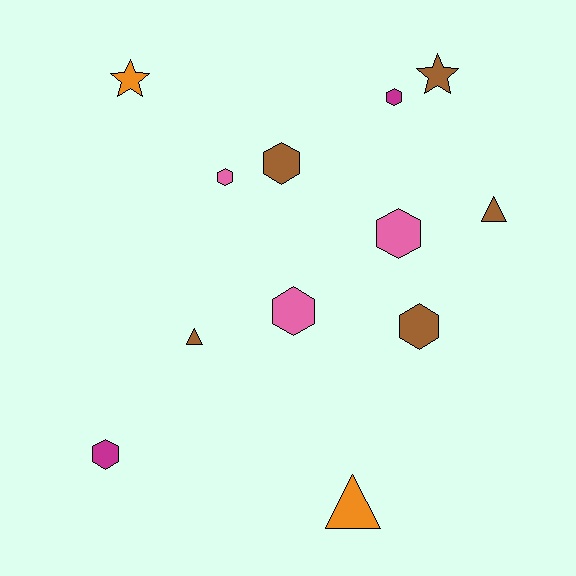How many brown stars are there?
There is 1 brown star.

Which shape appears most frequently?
Hexagon, with 7 objects.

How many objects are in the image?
There are 12 objects.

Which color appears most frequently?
Brown, with 5 objects.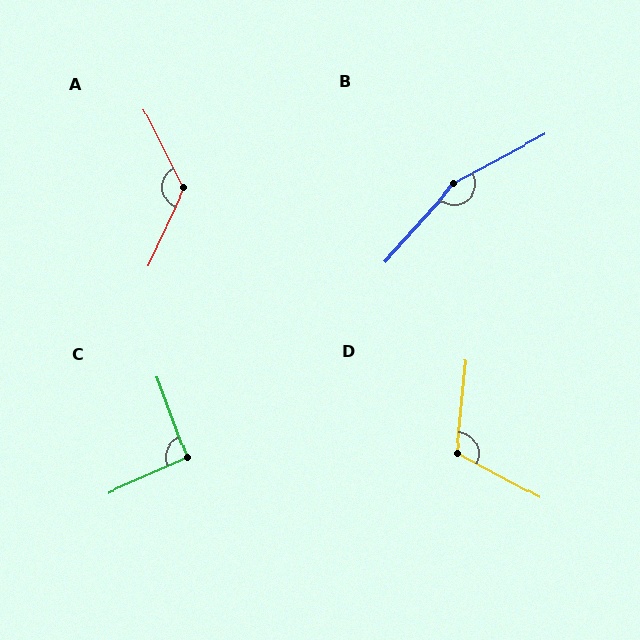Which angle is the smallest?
C, at approximately 93 degrees.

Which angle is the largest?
B, at approximately 160 degrees.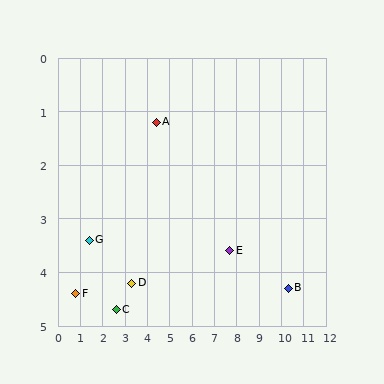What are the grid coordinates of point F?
Point F is at approximately (0.8, 4.4).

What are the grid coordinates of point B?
Point B is at approximately (10.3, 4.3).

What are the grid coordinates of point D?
Point D is at approximately (3.3, 4.2).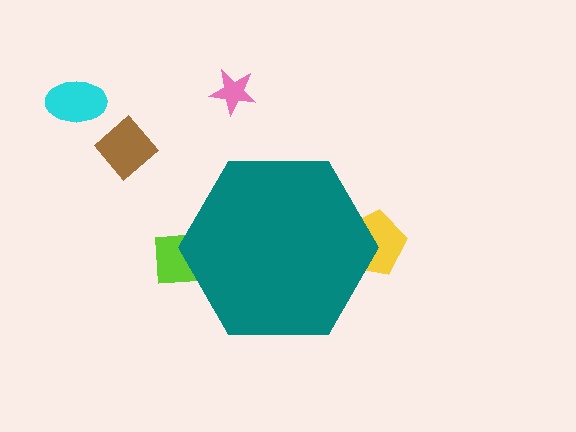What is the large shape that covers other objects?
A teal hexagon.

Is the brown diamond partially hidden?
No, the brown diamond is fully visible.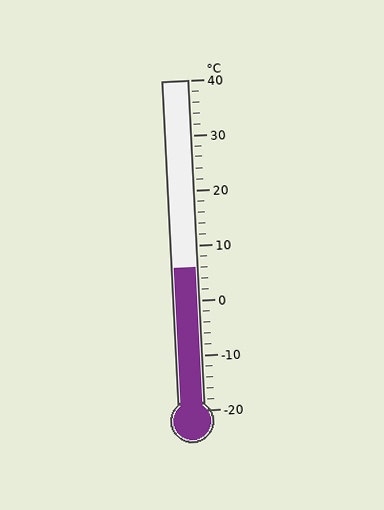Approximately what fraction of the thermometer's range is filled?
The thermometer is filled to approximately 45% of its range.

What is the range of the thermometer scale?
The thermometer scale ranges from -20°C to 40°C.